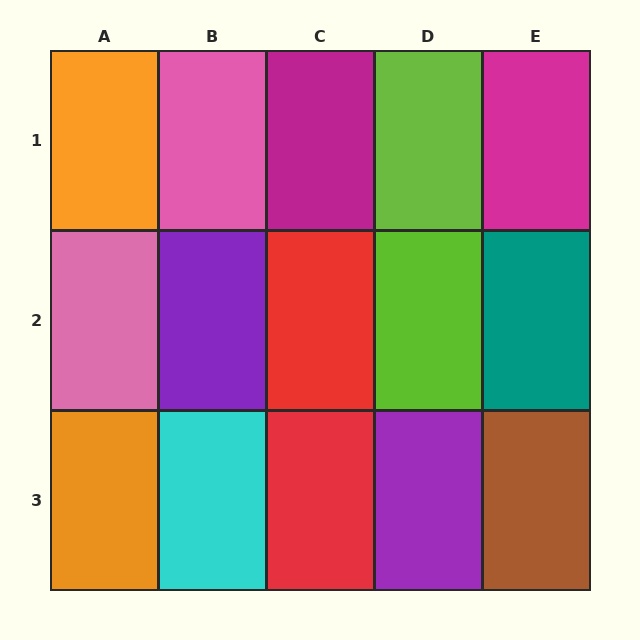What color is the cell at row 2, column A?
Pink.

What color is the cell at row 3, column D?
Purple.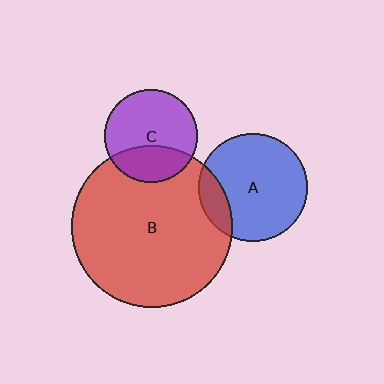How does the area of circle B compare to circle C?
Approximately 3.0 times.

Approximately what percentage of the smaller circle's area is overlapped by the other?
Approximately 15%.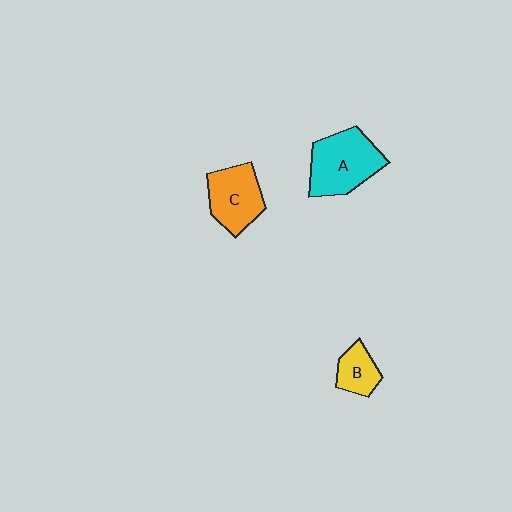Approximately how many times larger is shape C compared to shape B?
Approximately 1.7 times.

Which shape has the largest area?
Shape A (cyan).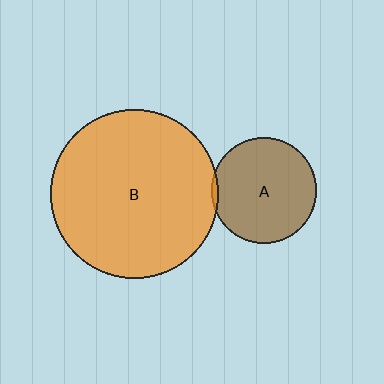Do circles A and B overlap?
Yes.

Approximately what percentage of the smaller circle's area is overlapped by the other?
Approximately 5%.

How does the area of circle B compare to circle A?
Approximately 2.6 times.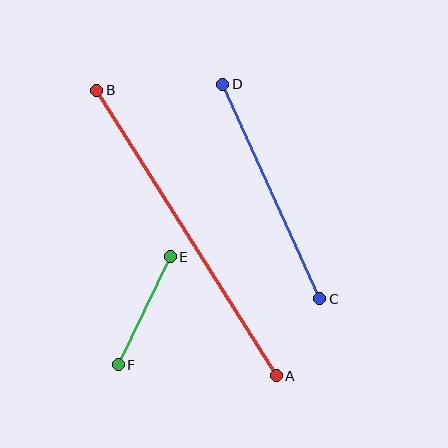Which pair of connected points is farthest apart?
Points A and B are farthest apart.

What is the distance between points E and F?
The distance is approximately 120 pixels.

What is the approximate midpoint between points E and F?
The midpoint is at approximately (144, 311) pixels.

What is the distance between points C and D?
The distance is approximately 236 pixels.